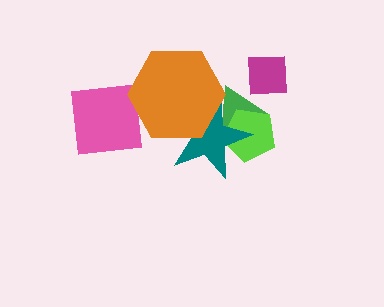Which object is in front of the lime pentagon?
The teal star is in front of the lime pentagon.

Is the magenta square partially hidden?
Yes, it is partially covered by another shape.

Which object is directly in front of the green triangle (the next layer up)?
The lime pentagon is directly in front of the green triangle.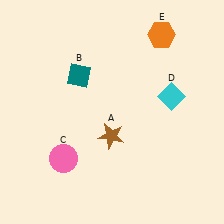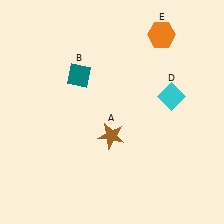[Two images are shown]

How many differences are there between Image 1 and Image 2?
There is 1 difference between the two images.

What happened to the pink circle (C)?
The pink circle (C) was removed in Image 2. It was in the bottom-left area of Image 1.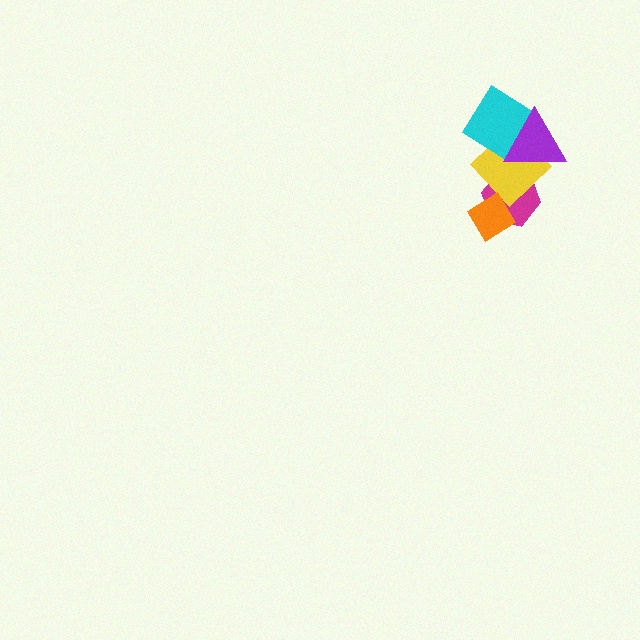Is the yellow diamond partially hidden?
Yes, it is partially covered by another shape.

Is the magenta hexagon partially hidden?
Yes, it is partially covered by another shape.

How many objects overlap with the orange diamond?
2 objects overlap with the orange diamond.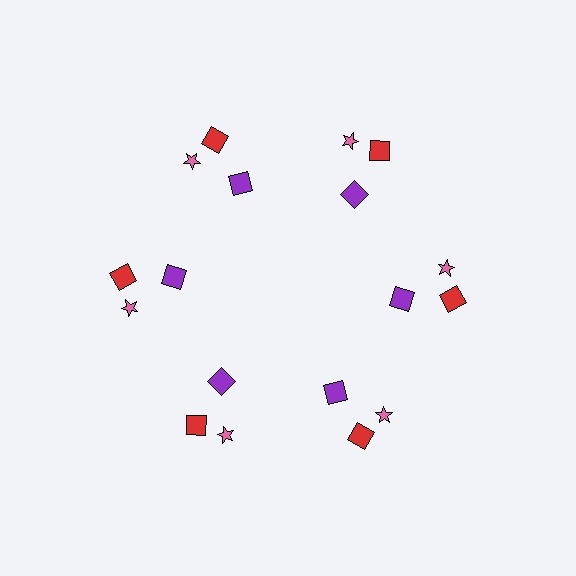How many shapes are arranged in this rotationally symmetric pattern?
There are 18 shapes, arranged in 6 groups of 3.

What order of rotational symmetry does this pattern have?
This pattern has 6-fold rotational symmetry.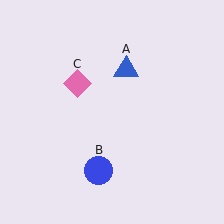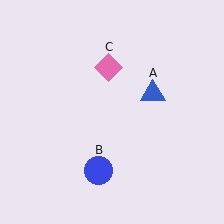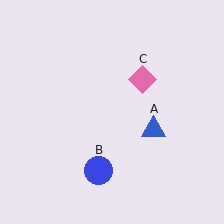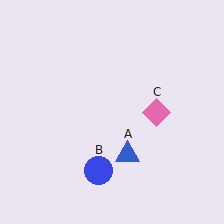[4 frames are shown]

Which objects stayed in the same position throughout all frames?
Blue circle (object B) remained stationary.